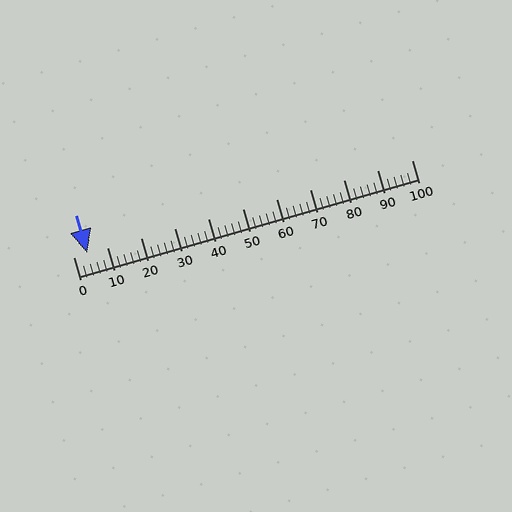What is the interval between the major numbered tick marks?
The major tick marks are spaced 10 units apart.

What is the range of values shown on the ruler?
The ruler shows values from 0 to 100.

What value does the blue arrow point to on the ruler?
The blue arrow points to approximately 4.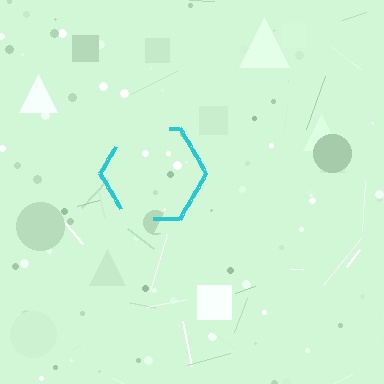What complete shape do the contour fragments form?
The contour fragments form a hexagon.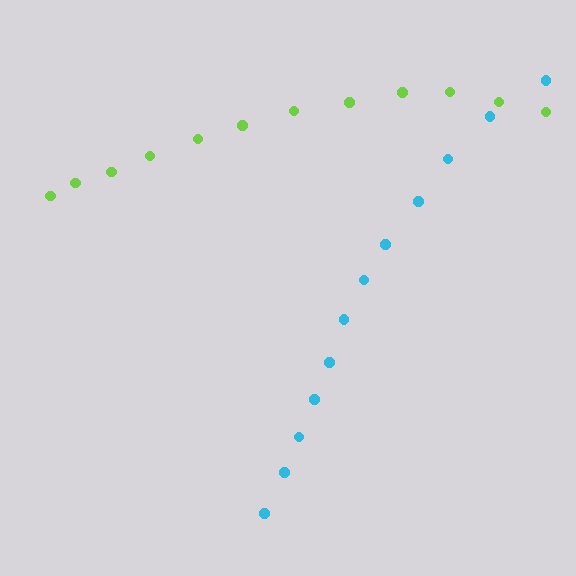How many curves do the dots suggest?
There are 2 distinct paths.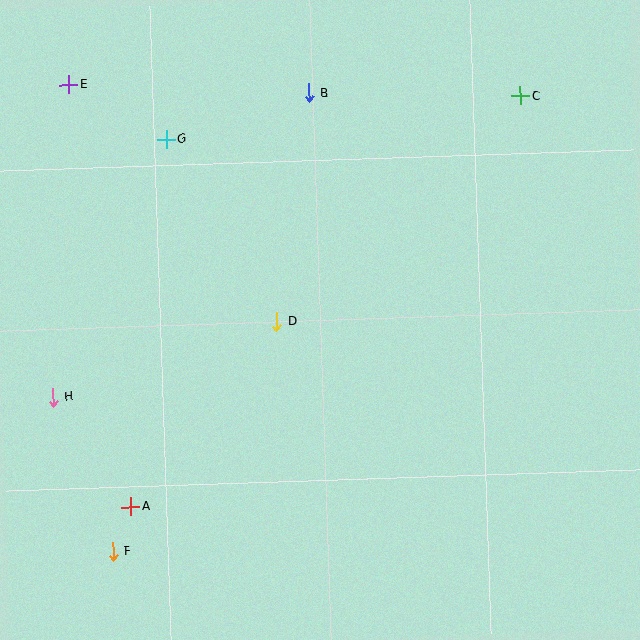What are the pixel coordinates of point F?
Point F is at (113, 551).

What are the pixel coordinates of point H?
Point H is at (53, 397).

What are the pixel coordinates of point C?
Point C is at (521, 96).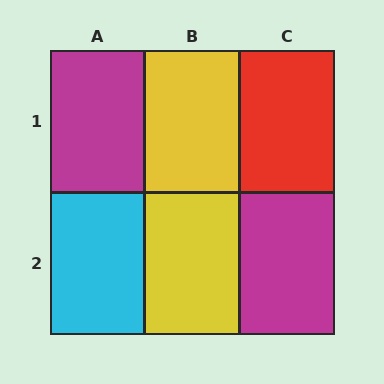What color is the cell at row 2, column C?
Magenta.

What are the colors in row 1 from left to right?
Magenta, yellow, red.